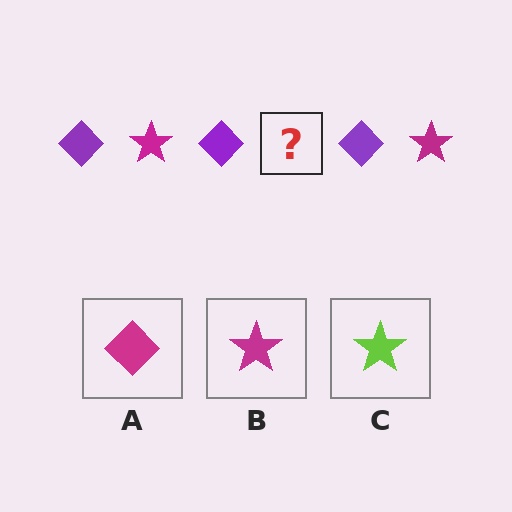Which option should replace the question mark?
Option B.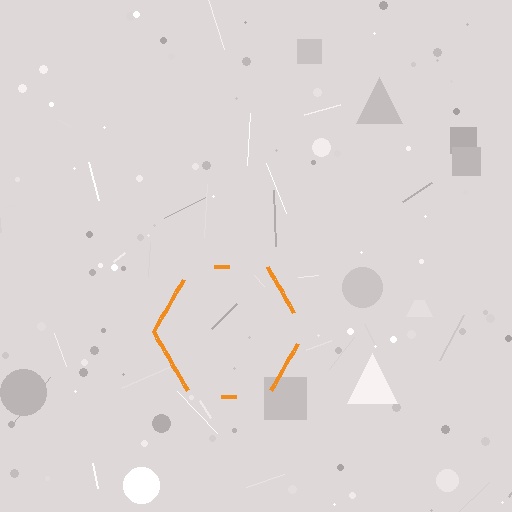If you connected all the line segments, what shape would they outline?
They would outline a hexagon.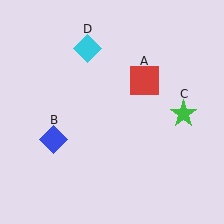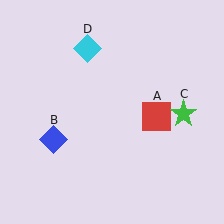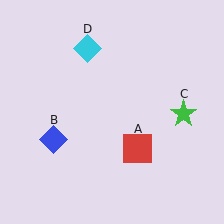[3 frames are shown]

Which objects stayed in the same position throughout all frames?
Blue diamond (object B) and green star (object C) and cyan diamond (object D) remained stationary.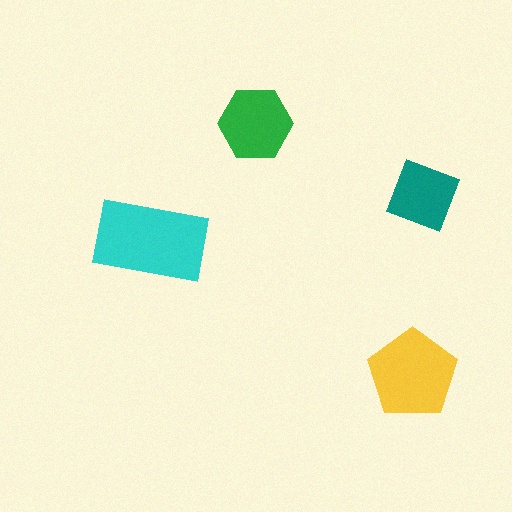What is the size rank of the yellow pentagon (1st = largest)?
2nd.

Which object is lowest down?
The yellow pentagon is bottommost.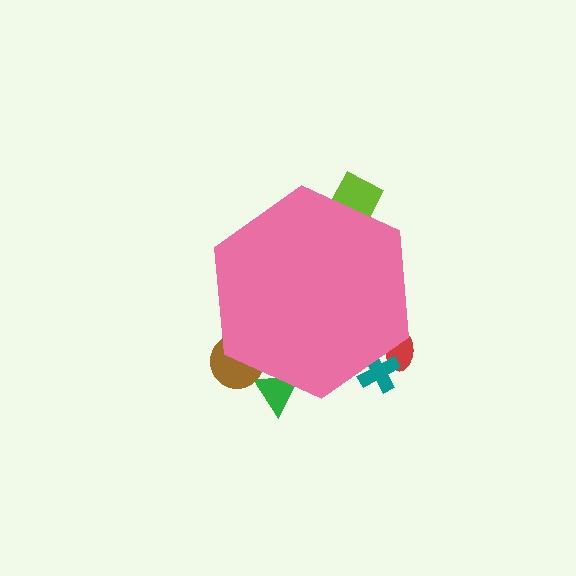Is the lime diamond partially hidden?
Yes, the lime diamond is partially hidden behind the pink hexagon.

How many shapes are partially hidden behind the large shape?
5 shapes are partially hidden.